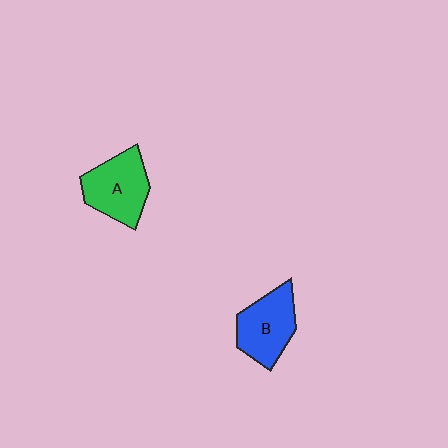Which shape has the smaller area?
Shape B (blue).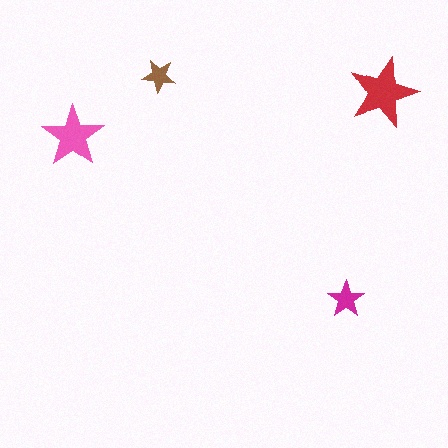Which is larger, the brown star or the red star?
The red one.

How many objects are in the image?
There are 4 objects in the image.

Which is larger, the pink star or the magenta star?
The pink one.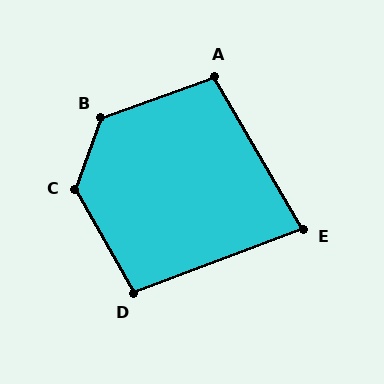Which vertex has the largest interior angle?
C, at approximately 130 degrees.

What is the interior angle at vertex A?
Approximately 100 degrees (obtuse).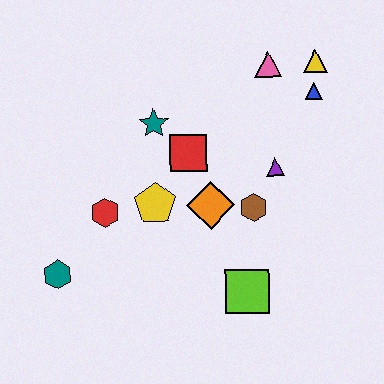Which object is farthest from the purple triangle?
The teal hexagon is farthest from the purple triangle.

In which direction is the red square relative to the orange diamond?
The red square is above the orange diamond.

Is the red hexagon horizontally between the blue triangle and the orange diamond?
No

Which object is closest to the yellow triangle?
The blue triangle is closest to the yellow triangle.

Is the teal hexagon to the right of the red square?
No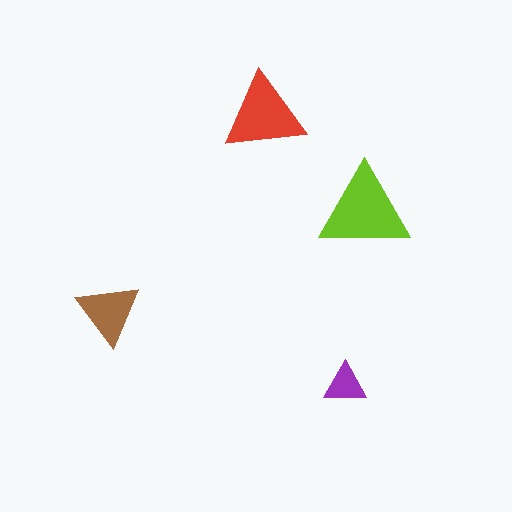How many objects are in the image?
There are 4 objects in the image.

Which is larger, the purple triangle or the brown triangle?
The brown one.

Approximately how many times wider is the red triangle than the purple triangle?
About 2 times wider.